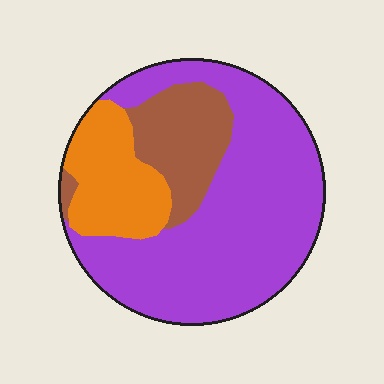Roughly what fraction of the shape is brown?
Brown takes up between a sixth and a third of the shape.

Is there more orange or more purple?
Purple.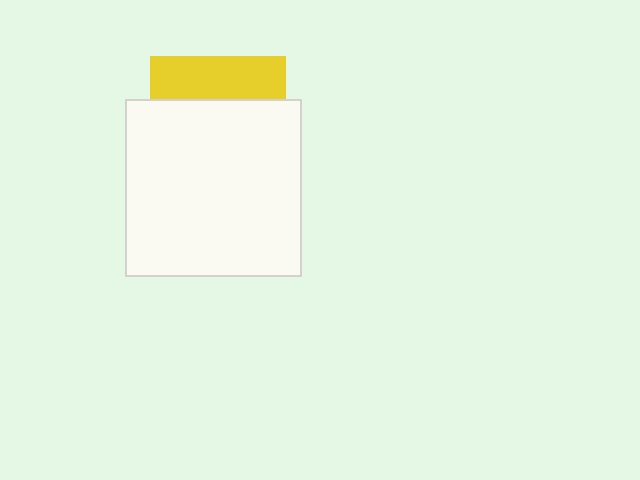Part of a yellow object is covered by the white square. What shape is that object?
It is a square.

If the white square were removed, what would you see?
You would see the complete yellow square.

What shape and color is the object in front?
The object in front is a white square.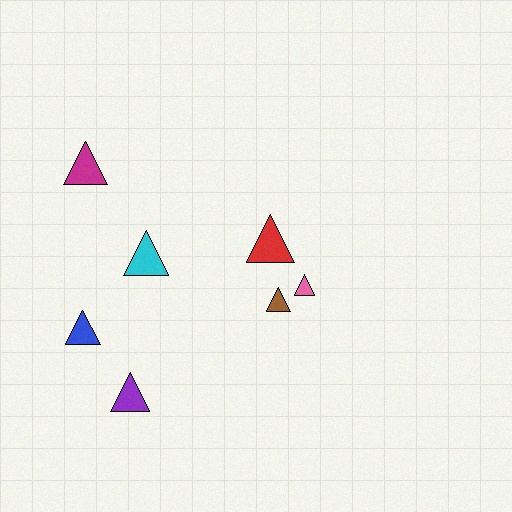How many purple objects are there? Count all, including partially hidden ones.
There is 1 purple object.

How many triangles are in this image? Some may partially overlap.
There are 7 triangles.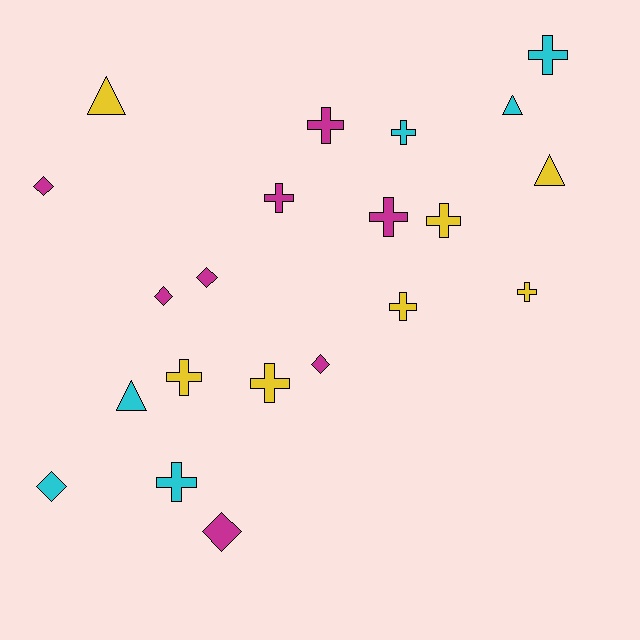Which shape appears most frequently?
Cross, with 11 objects.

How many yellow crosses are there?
There are 5 yellow crosses.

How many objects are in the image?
There are 21 objects.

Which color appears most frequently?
Magenta, with 8 objects.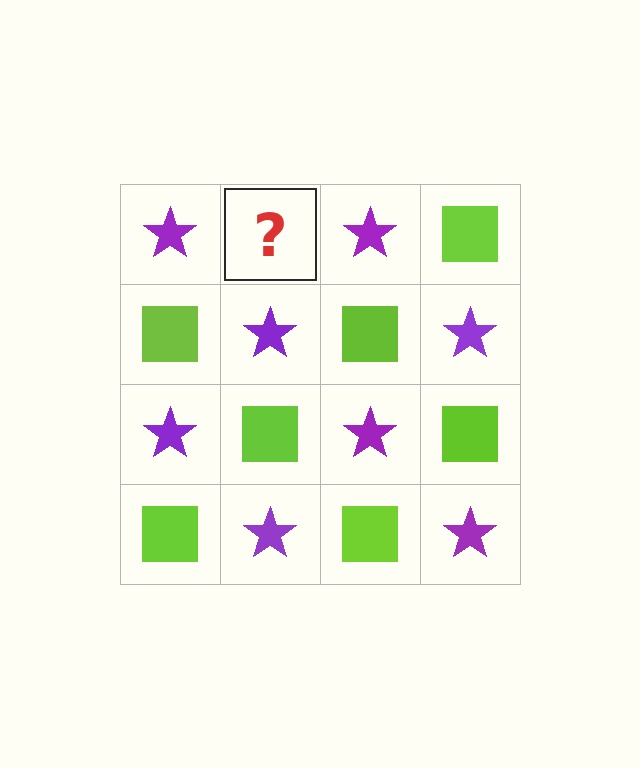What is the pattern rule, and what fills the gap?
The rule is that it alternates purple star and lime square in a checkerboard pattern. The gap should be filled with a lime square.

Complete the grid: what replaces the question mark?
The question mark should be replaced with a lime square.